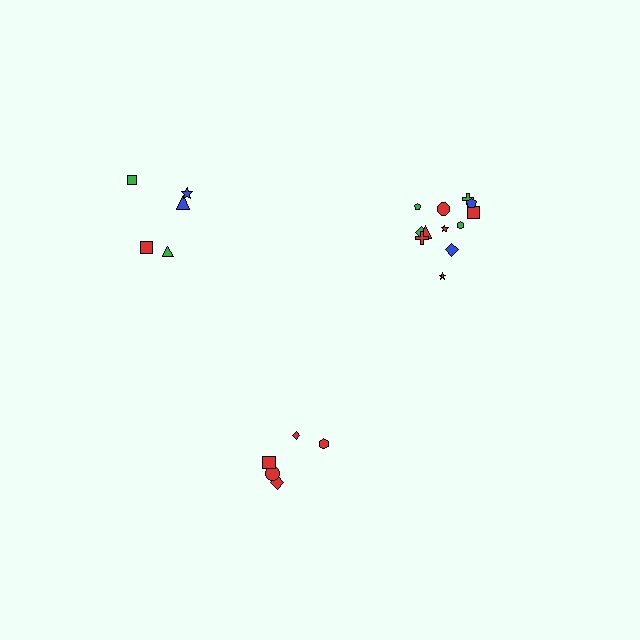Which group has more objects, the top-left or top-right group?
The top-right group.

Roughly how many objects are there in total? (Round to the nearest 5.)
Roughly 20 objects in total.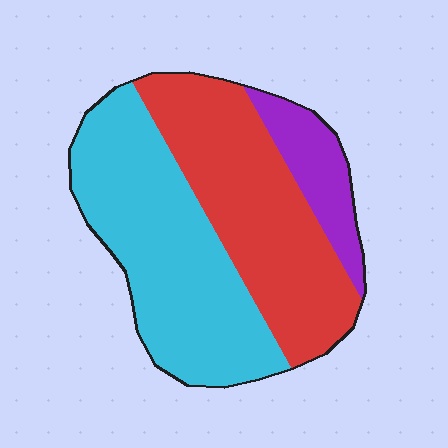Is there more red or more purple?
Red.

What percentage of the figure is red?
Red covers 41% of the figure.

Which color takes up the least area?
Purple, at roughly 15%.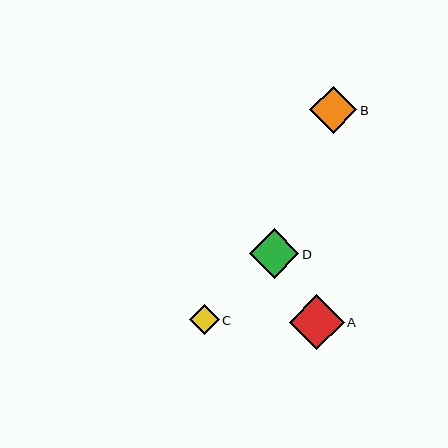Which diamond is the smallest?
Diamond C is the smallest with a size of approximately 30 pixels.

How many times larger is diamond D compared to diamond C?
Diamond D is approximately 1.7 times the size of diamond C.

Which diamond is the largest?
Diamond A is the largest with a size of approximately 55 pixels.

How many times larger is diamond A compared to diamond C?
Diamond A is approximately 1.8 times the size of diamond C.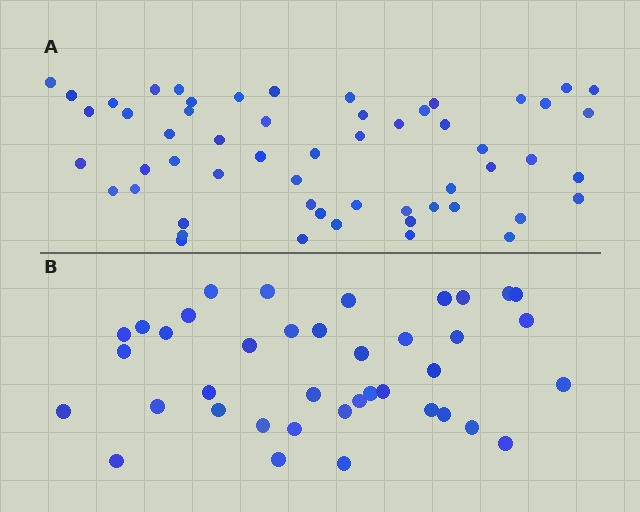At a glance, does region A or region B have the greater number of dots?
Region A (the top region) has more dots.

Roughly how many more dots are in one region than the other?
Region A has approximately 15 more dots than region B.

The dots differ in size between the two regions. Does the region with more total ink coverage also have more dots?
No. Region B has more total ink coverage because its dots are larger, but region A actually contains more individual dots. Total area can be misleading — the number of items is what matters here.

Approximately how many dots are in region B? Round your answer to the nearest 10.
About 40 dots. (The exact count is 39, which rounds to 40.)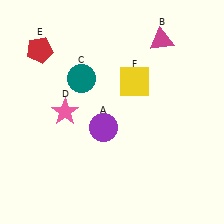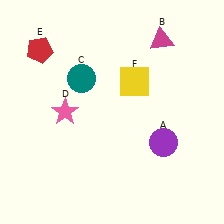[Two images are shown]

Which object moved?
The purple circle (A) moved right.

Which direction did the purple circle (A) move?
The purple circle (A) moved right.